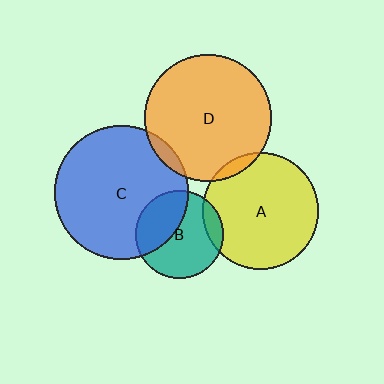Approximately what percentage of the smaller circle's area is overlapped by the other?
Approximately 5%.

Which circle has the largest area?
Circle C (blue).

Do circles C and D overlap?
Yes.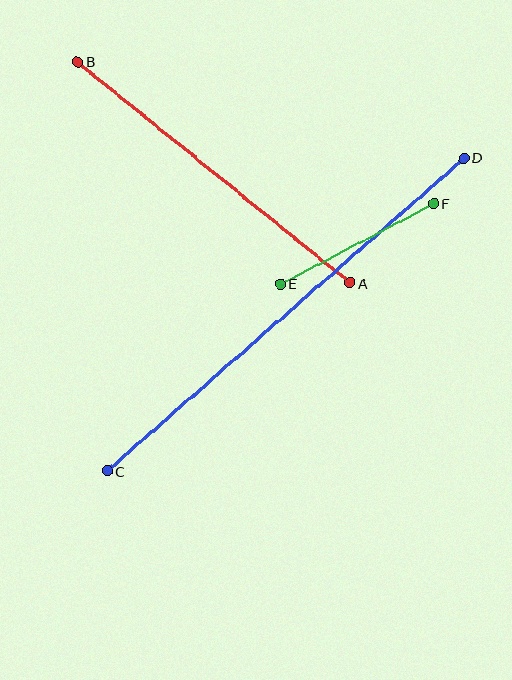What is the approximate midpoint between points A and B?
The midpoint is at approximately (214, 172) pixels.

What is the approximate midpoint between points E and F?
The midpoint is at approximately (357, 244) pixels.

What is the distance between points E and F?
The distance is approximately 173 pixels.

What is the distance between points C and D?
The distance is approximately 475 pixels.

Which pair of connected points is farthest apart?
Points C and D are farthest apart.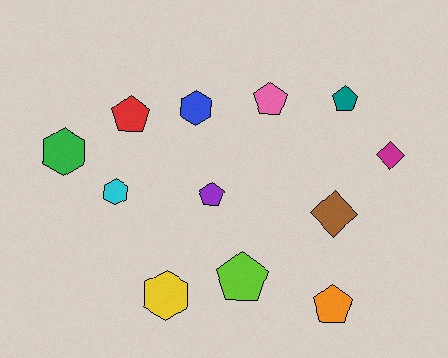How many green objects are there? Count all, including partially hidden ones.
There is 1 green object.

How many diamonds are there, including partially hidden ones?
There are 2 diamonds.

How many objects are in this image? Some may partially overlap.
There are 12 objects.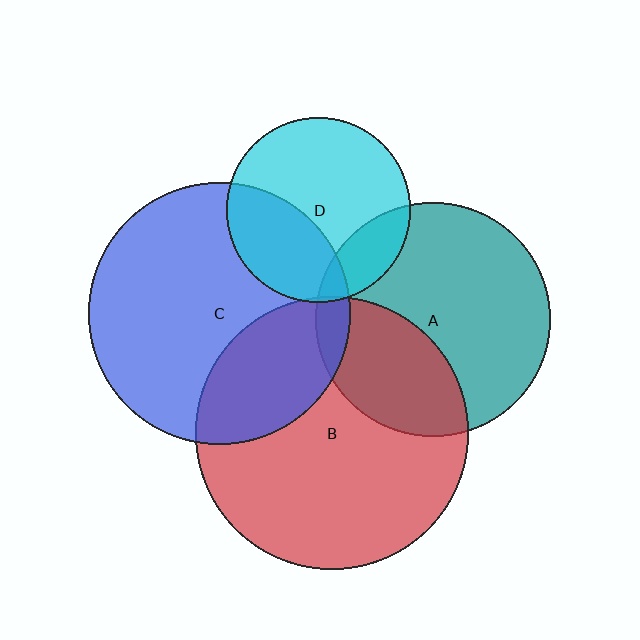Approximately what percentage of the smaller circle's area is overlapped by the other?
Approximately 5%.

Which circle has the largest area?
Circle B (red).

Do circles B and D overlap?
Yes.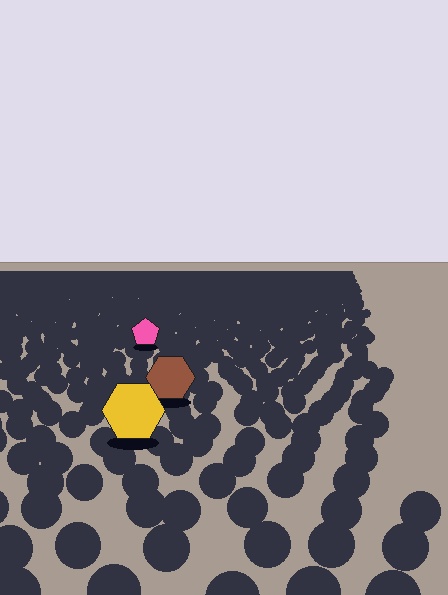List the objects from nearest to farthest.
From nearest to farthest: the yellow hexagon, the brown hexagon, the pink pentagon.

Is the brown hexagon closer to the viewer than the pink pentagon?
Yes. The brown hexagon is closer — you can tell from the texture gradient: the ground texture is coarser near it.